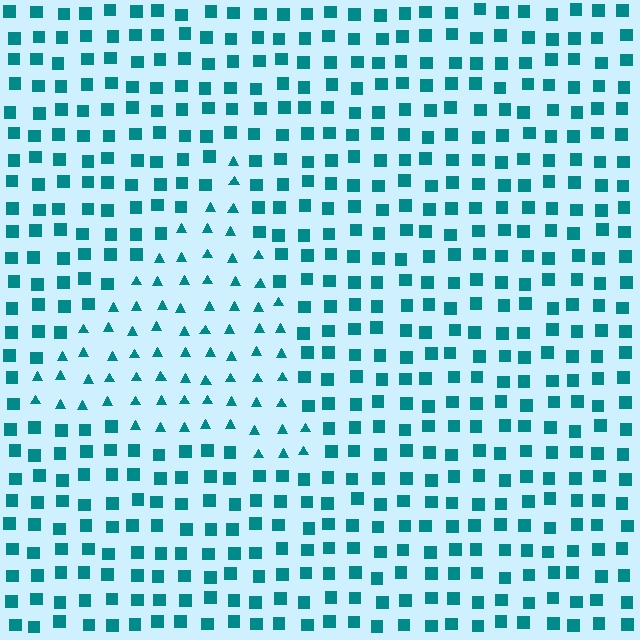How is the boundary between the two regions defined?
The boundary is defined by a change in element shape: triangles inside vs. squares outside. All elements share the same color and spacing.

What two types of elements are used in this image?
The image uses triangles inside the triangle region and squares outside it.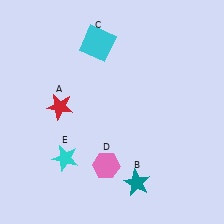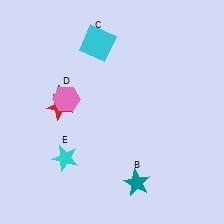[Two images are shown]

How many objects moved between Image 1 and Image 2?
1 object moved between the two images.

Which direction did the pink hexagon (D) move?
The pink hexagon (D) moved up.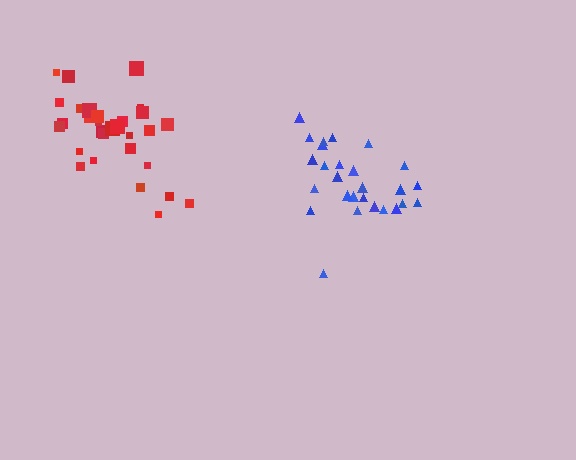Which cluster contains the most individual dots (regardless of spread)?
Red (30).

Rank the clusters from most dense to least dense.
blue, red.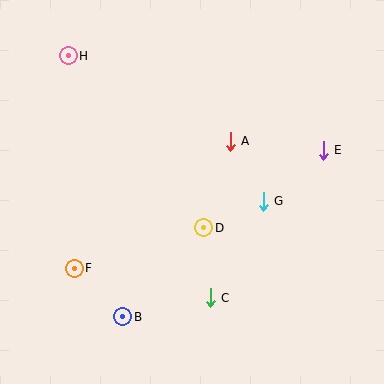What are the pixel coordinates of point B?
Point B is at (123, 317).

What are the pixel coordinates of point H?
Point H is at (68, 56).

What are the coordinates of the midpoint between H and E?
The midpoint between H and E is at (196, 103).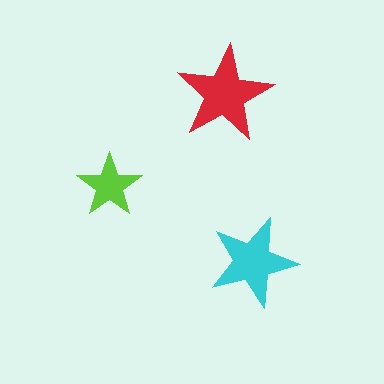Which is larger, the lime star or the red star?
The red one.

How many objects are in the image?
There are 3 objects in the image.